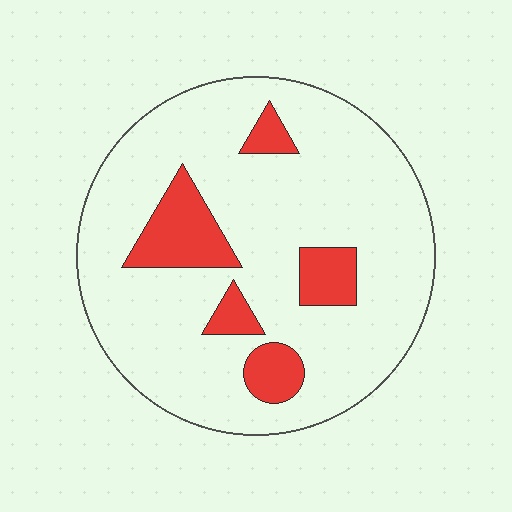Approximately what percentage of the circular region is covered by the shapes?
Approximately 15%.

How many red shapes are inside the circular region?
5.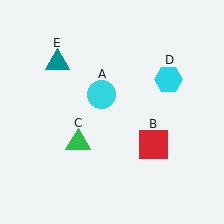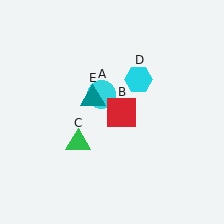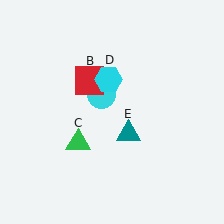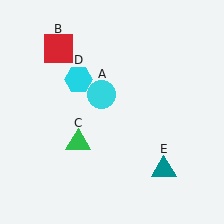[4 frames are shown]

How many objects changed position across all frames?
3 objects changed position: red square (object B), cyan hexagon (object D), teal triangle (object E).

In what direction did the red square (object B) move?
The red square (object B) moved up and to the left.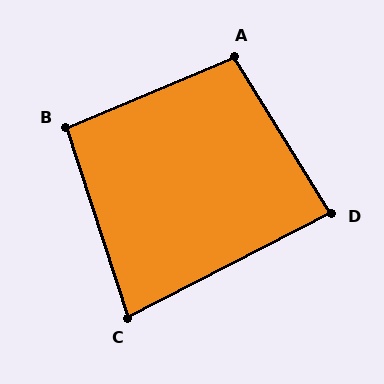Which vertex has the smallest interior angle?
C, at approximately 81 degrees.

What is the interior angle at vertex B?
Approximately 95 degrees (approximately right).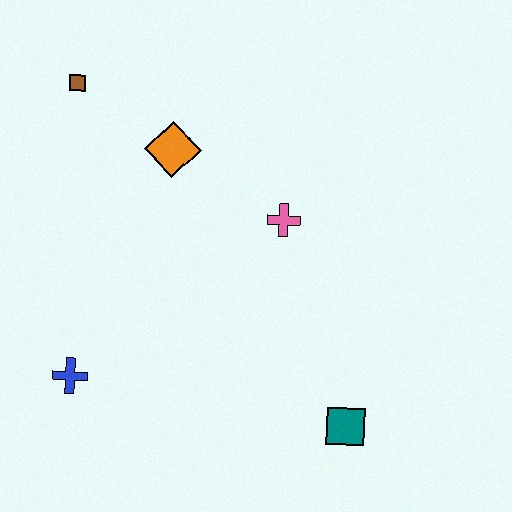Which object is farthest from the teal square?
The brown square is farthest from the teal square.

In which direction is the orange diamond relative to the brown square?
The orange diamond is to the right of the brown square.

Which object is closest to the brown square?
The orange diamond is closest to the brown square.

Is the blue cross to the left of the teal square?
Yes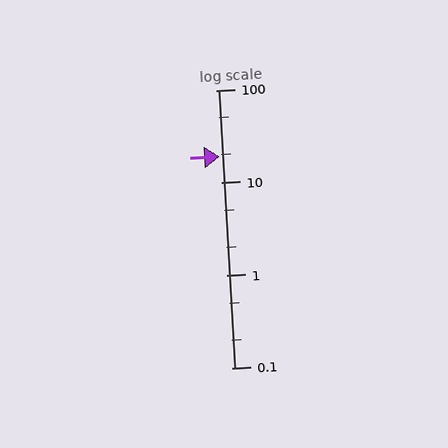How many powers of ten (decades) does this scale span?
The scale spans 3 decades, from 0.1 to 100.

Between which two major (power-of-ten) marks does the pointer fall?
The pointer is between 10 and 100.